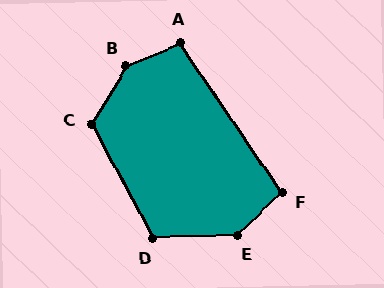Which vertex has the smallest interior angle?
F, at approximately 100 degrees.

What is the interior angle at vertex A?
Approximately 101 degrees (obtuse).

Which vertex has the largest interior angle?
B, at approximately 144 degrees.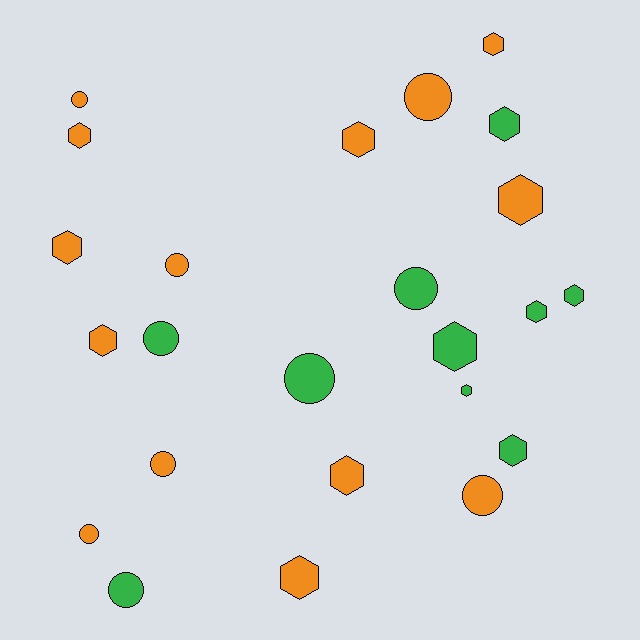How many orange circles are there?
There are 6 orange circles.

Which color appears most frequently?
Orange, with 14 objects.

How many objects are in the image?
There are 24 objects.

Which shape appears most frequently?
Hexagon, with 14 objects.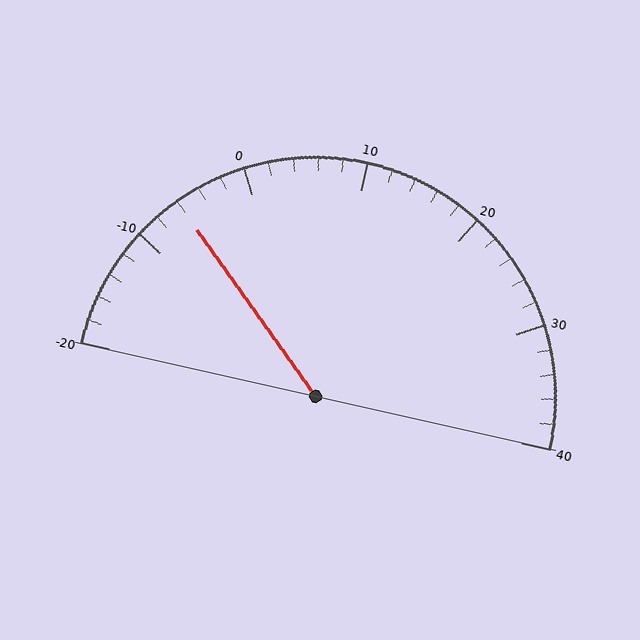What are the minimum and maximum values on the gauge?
The gauge ranges from -20 to 40.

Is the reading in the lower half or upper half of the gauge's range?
The reading is in the lower half of the range (-20 to 40).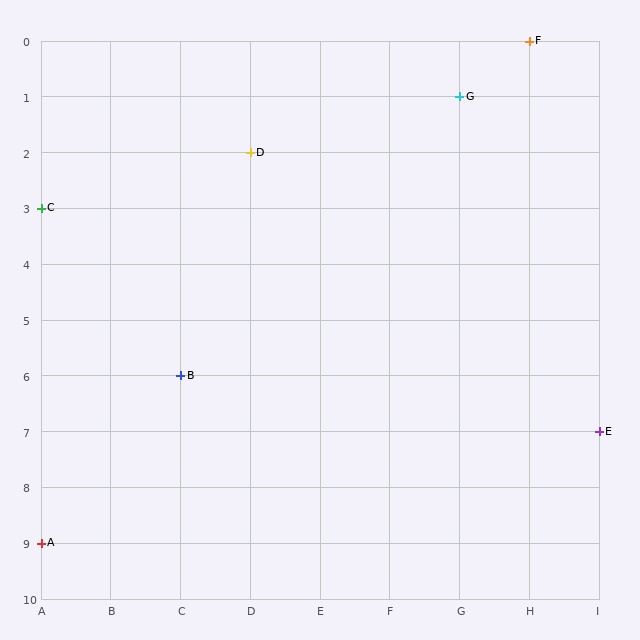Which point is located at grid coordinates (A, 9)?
Point A is at (A, 9).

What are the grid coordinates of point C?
Point C is at grid coordinates (A, 3).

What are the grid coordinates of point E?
Point E is at grid coordinates (I, 7).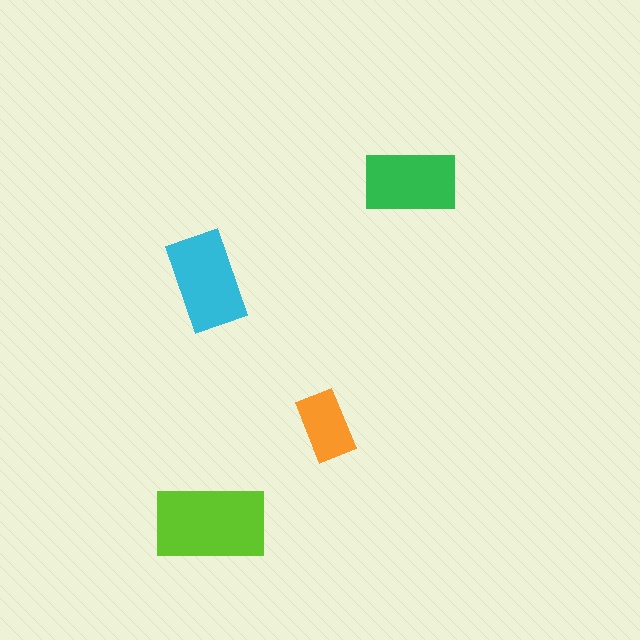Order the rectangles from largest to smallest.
the lime one, the cyan one, the green one, the orange one.